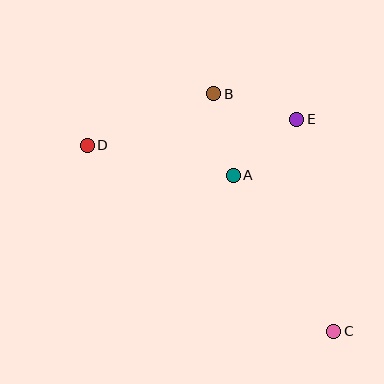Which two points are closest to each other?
Points A and B are closest to each other.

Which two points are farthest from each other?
Points C and D are farthest from each other.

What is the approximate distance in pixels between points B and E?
The distance between B and E is approximately 87 pixels.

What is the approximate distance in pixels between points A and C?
The distance between A and C is approximately 186 pixels.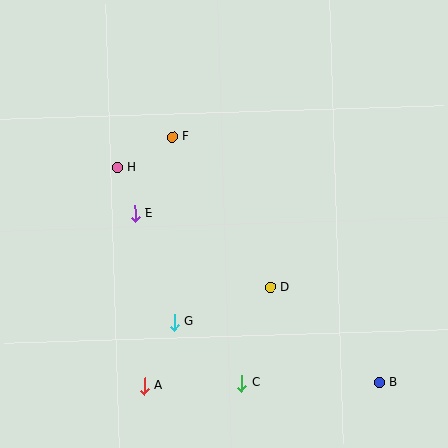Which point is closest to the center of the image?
Point D at (270, 287) is closest to the center.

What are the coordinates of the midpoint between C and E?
The midpoint between C and E is at (188, 298).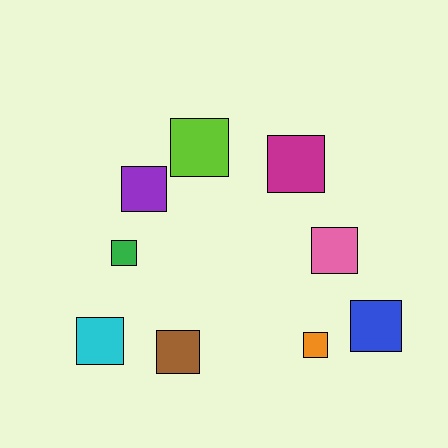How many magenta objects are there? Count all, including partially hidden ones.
There is 1 magenta object.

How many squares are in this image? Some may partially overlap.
There are 9 squares.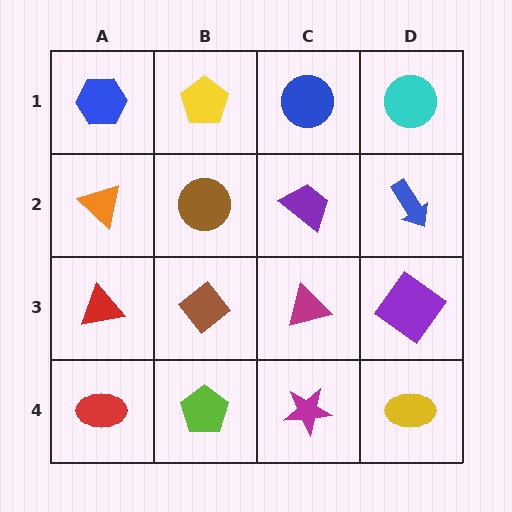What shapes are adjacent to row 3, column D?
A blue arrow (row 2, column D), a yellow ellipse (row 4, column D), a magenta triangle (row 3, column C).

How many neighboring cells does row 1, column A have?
2.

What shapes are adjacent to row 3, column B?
A brown circle (row 2, column B), a lime pentagon (row 4, column B), a red triangle (row 3, column A), a magenta triangle (row 3, column C).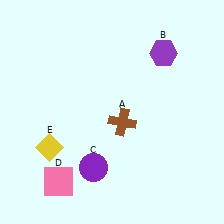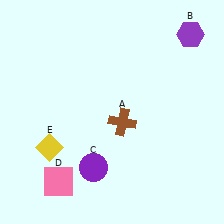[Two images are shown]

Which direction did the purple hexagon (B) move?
The purple hexagon (B) moved right.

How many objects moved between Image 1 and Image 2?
1 object moved between the two images.